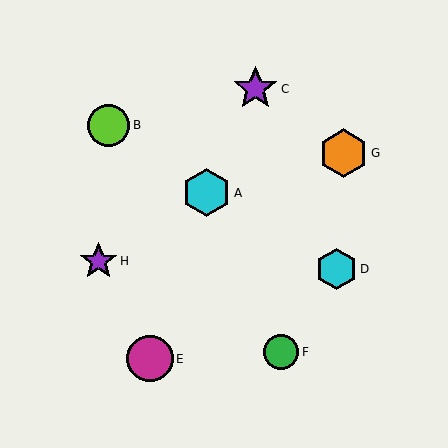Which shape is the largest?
The orange hexagon (labeled G) is the largest.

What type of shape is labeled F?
Shape F is a green circle.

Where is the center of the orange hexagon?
The center of the orange hexagon is at (343, 153).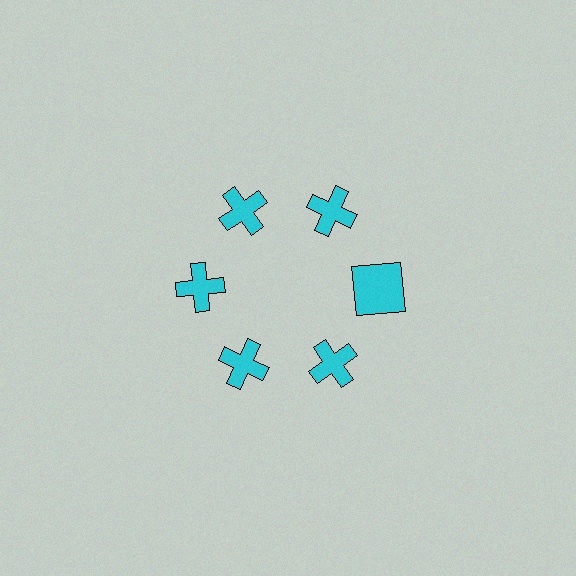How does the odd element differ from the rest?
It has a different shape: square instead of cross.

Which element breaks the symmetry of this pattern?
The cyan square at roughly the 3 o'clock position breaks the symmetry. All other shapes are cyan crosses.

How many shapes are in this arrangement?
There are 6 shapes arranged in a ring pattern.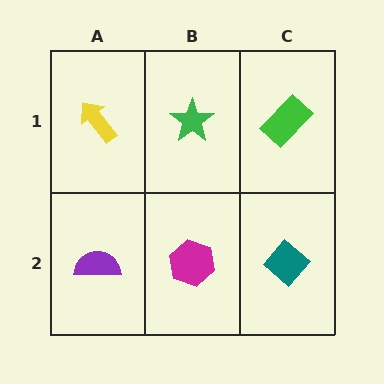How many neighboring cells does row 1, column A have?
2.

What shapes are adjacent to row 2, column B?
A green star (row 1, column B), a purple semicircle (row 2, column A), a teal diamond (row 2, column C).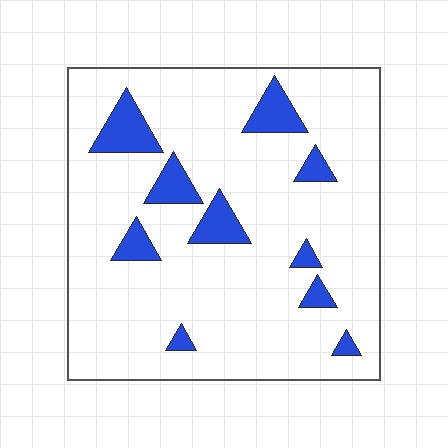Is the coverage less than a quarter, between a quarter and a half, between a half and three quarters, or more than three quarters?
Less than a quarter.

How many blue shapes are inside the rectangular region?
10.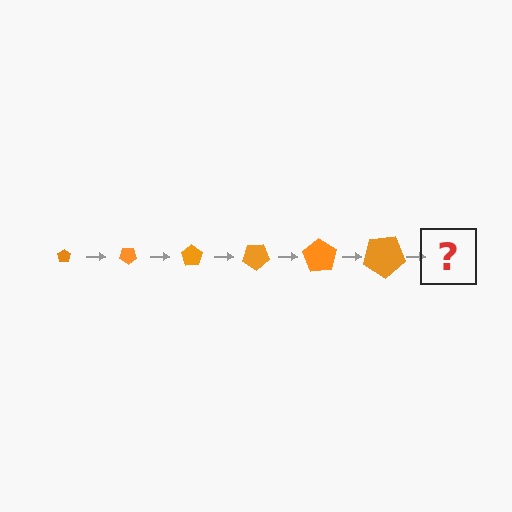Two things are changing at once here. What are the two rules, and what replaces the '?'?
The two rules are that the pentagon grows larger each step and it rotates 35 degrees each step. The '?' should be a pentagon, larger than the previous one and rotated 210 degrees from the start.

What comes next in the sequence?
The next element should be a pentagon, larger than the previous one and rotated 210 degrees from the start.